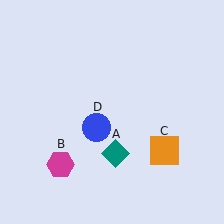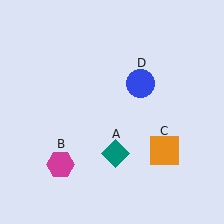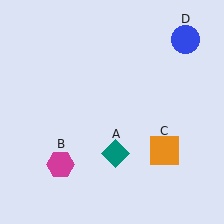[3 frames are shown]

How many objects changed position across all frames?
1 object changed position: blue circle (object D).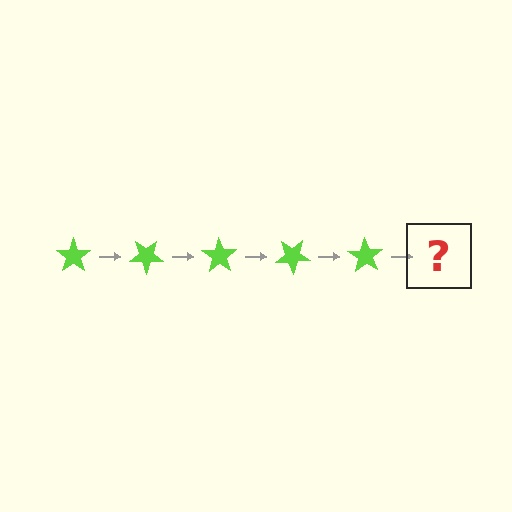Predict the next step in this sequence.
The next step is a lime star rotated 175 degrees.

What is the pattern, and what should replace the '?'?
The pattern is that the star rotates 35 degrees each step. The '?' should be a lime star rotated 175 degrees.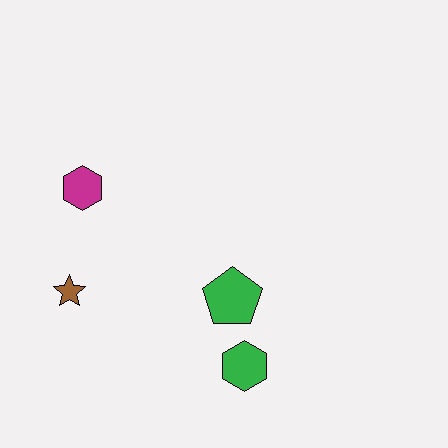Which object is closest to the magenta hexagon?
The brown star is closest to the magenta hexagon.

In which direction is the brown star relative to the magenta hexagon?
The brown star is below the magenta hexagon.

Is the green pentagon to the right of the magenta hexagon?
Yes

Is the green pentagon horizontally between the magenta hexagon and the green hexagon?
Yes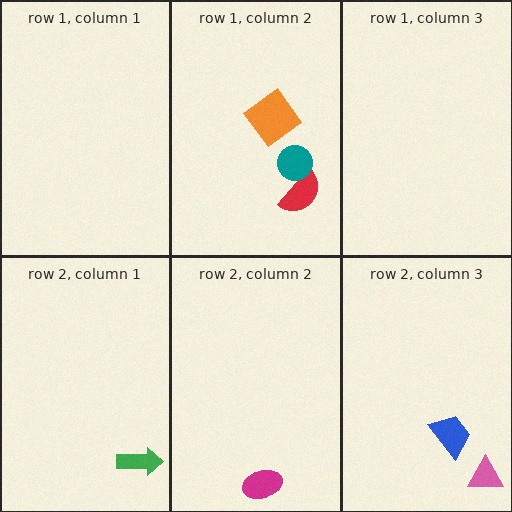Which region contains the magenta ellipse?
The row 2, column 2 region.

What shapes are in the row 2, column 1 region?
The green arrow.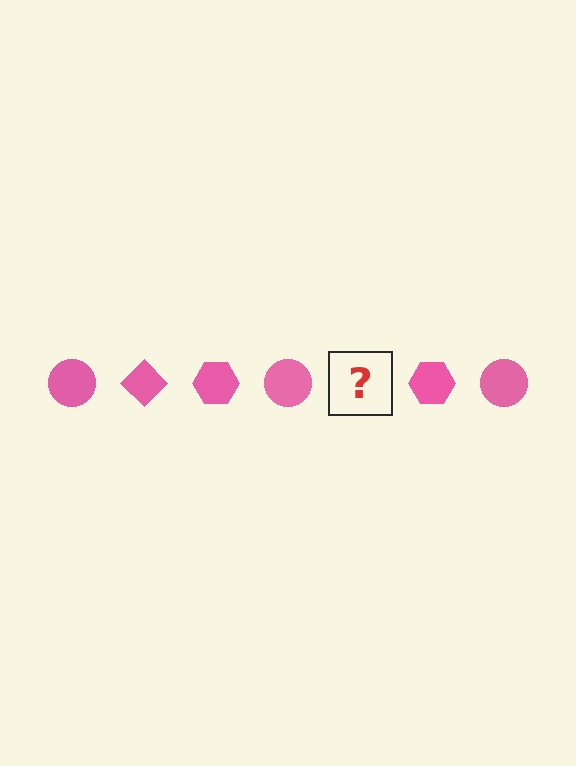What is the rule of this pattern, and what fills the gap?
The rule is that the pattern cycles through circle, diamond, hexagon shapes in pink. The gap should be filled with a pink diamond.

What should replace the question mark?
The question mark should be replaced with a pink diamond.